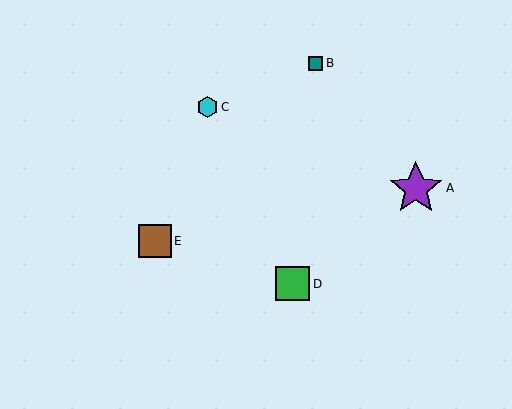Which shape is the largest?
The purple star (labeled A) is the largest.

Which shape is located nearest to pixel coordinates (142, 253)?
The brown square (labeled E) at (155, 241) is nearest to that location.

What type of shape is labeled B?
Shape B is a teal square.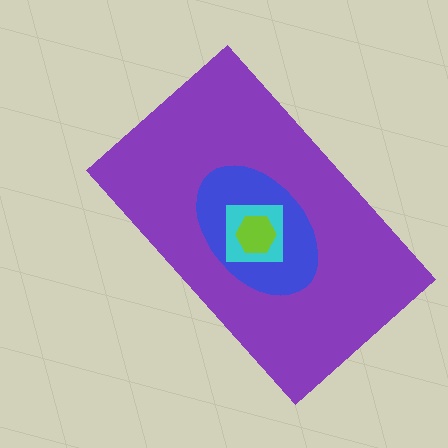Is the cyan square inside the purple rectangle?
Yes.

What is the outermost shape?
The purple rectangle.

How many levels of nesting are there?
4.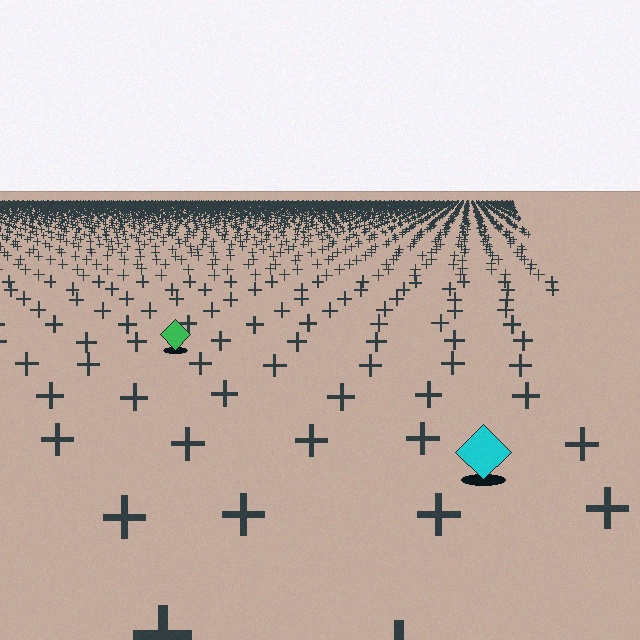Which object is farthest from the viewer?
The green diamond is farthest from the viewer. It appears smaller and the ground texture around it is denser.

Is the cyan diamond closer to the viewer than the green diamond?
Yes. The cyan diamond is closer — you can tell from the texture gradient: the ground texture is coarser near it.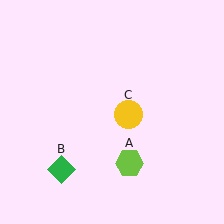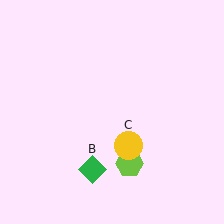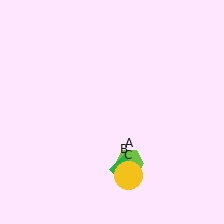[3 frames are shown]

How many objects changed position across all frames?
2 objects changed position: green diamond (object B), yellow circle (object C).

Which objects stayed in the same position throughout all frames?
Lime hexagon (object A) remained stationary.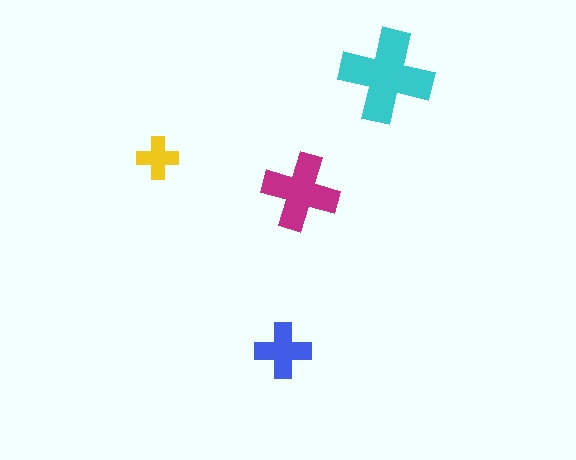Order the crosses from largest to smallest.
the cyan one, the magenta one, the blue one, the yellow one.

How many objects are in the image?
There are 4 objects in the image.